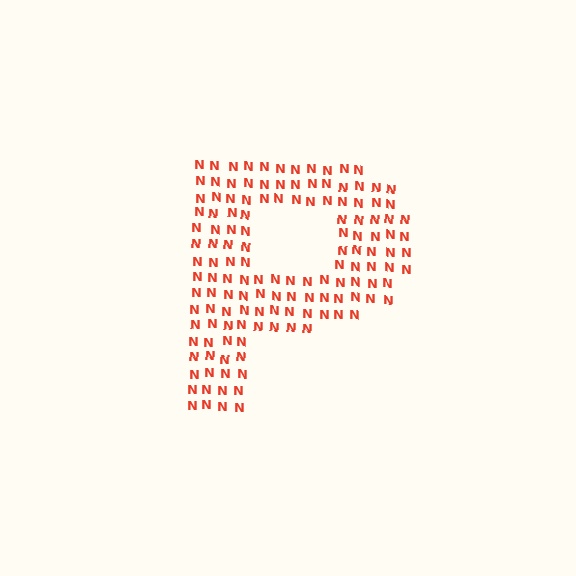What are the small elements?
The small elements are letter N's.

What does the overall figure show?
The overall figure shows the letter P.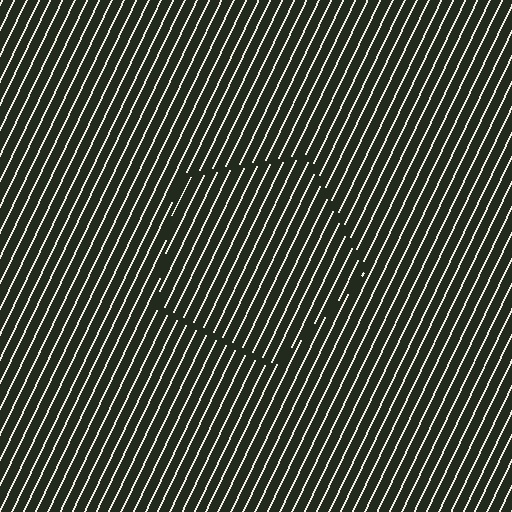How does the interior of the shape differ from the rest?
The interior of the shape contains the same grating, shifted by half a period — the contour is defined by the phase discontinuity where line-ends from the inner and outer gratings abut.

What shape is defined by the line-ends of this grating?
An illusory pentagon. The interior of the shape contains the same grating, shifted by half a period — the contour is defined by the phase discontinuity where line-ends from the inner and outer gratings abut.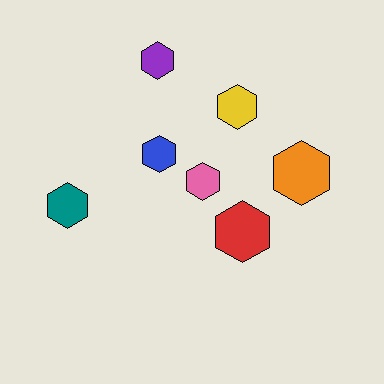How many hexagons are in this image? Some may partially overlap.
There are 7 hexagons.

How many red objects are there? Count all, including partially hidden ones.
There is 1 red object.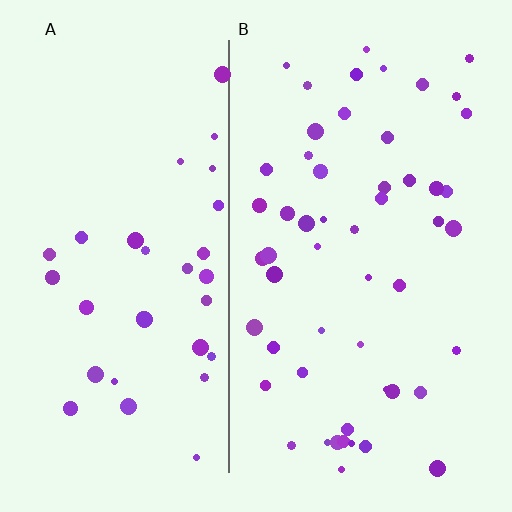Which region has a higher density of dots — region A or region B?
B (the right).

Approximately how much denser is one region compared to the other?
Approximately 1.6× — region B over region A.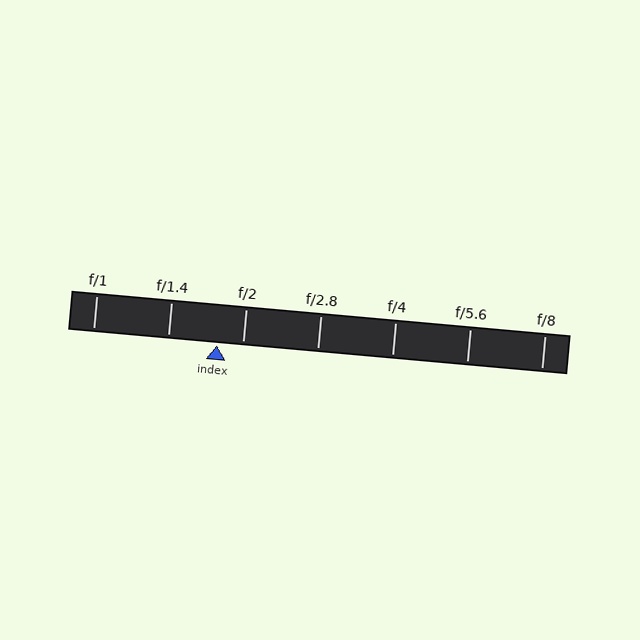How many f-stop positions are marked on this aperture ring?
There are 7 f-stop positions marked.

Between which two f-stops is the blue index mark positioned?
The index mark is between f/1.4 and f/2.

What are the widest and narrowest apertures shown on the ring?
The widest aperture shown is f/1 and the narrowest is f/8.